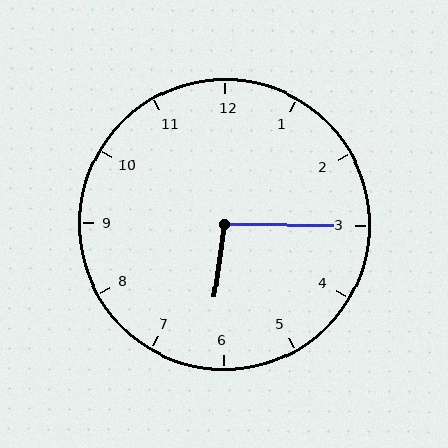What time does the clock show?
6:15.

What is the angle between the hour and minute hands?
Approximately 98 degrees.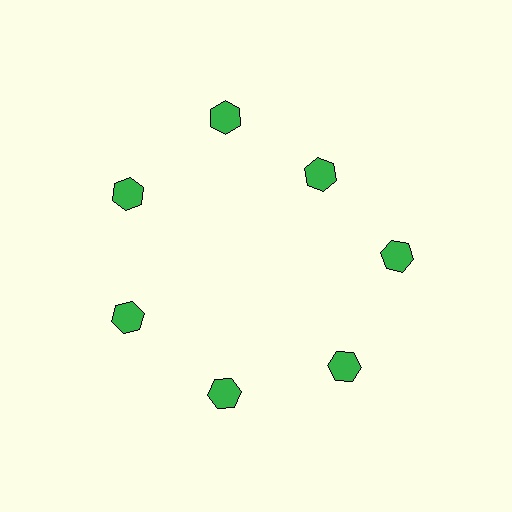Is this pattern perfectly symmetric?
No. The 7 green hexagons are arranged in a ring, but one element near the 1 o'clock position is pulled inward toward the center, breaking the 7-fold rotational symmetry.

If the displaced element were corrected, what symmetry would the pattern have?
It would have 7-fold rotational symmetry — the pattern would map onto itself every 51 degrees.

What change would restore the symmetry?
The symmetry would be restored by moving it outward, back onto the ring so that all 7 hexagons sit at equal angles and equal distance from the center.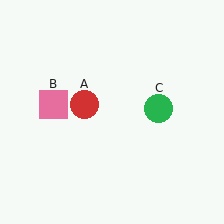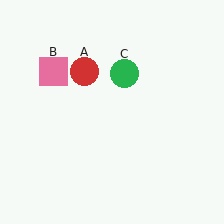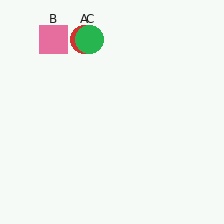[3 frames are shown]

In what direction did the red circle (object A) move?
The red circle (object A) moved up.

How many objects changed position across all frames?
3 objects changed position: red circle (object A), pink square (object B), green circle (object C).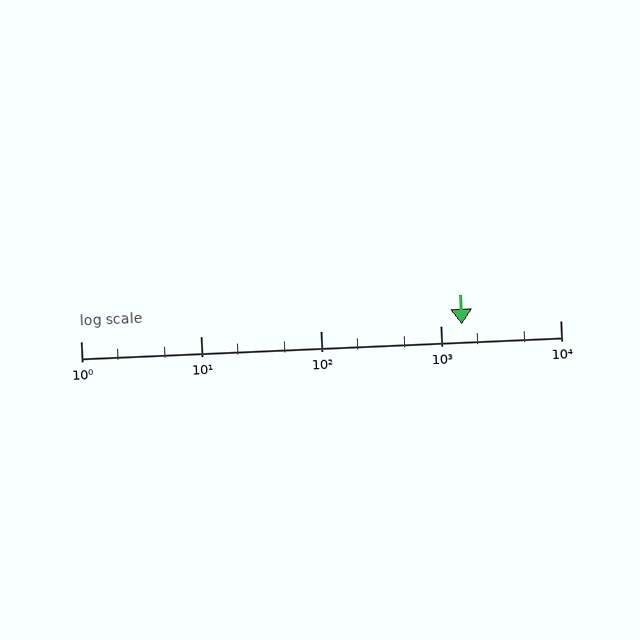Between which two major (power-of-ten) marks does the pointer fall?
The pointer is between 1000 and 10000.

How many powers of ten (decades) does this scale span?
The scale spans 4 decades, from 1 to 10000.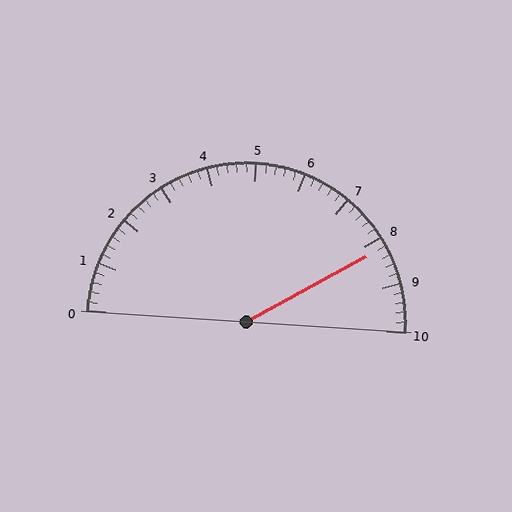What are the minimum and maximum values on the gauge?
The gauge ranges from 0 to 10.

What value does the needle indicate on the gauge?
The needle indicates approximately 8.2.